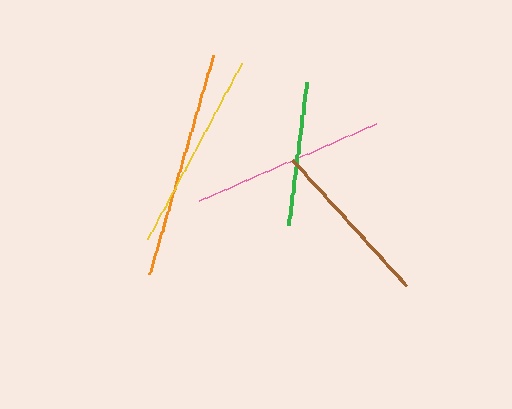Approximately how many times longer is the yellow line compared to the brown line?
The yellow line is approximately 1.2 times the length of the brown line.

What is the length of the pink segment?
The pink segment is approximately 194 pixels long.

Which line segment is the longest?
The orange line is the longest at approximately 228 pixels.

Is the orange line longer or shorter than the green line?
The orange line is longer than the green line.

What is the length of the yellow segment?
The yellow segment is approximately 199 pixels long.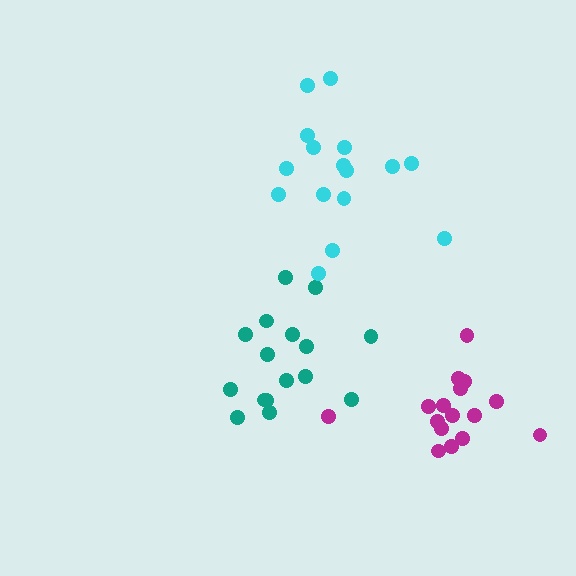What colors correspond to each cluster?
The clusters are colored: teal, cyan, magenta.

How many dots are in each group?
Group 1: 16 dots, Group 2: 16 dots, Group 3: 16 dots (48 total).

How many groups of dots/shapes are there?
There are 3 groups.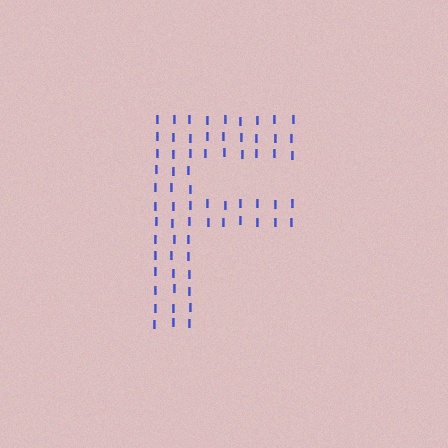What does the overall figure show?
The overall figure shows the letter F.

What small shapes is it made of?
It is made of small letter I's.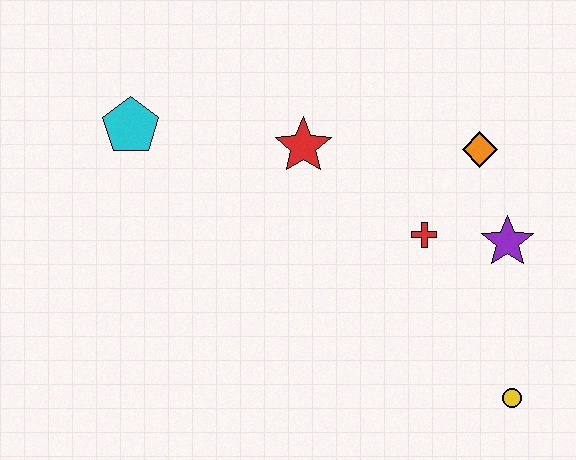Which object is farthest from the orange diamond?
The cyan pentagon is farthest from the orange diamond.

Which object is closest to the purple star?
The red cross is closest to the purple star.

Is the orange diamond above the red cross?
Yes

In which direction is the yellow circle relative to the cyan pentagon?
The yellow circle is to the right of the cyan pentagon.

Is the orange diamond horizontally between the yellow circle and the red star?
Yes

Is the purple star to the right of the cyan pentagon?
Yes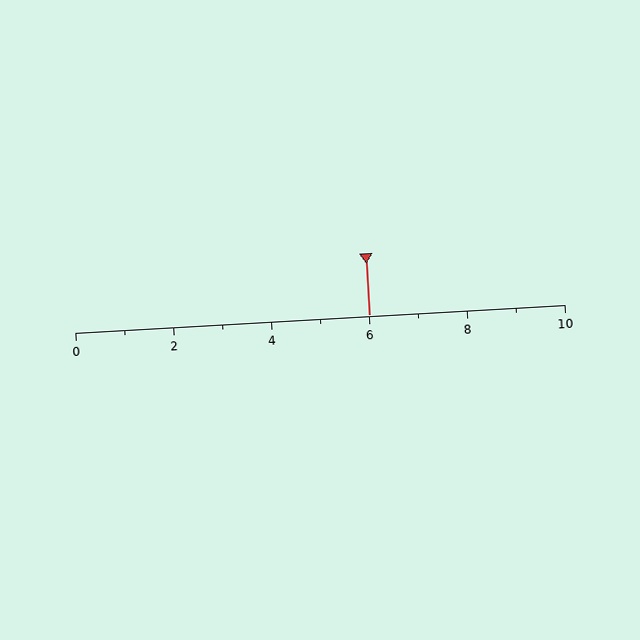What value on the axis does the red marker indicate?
The marker indicates approximately 6.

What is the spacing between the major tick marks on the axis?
The major ticks are spaced 2 apart.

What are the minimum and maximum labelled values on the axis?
The axis runs from 0 to 10.